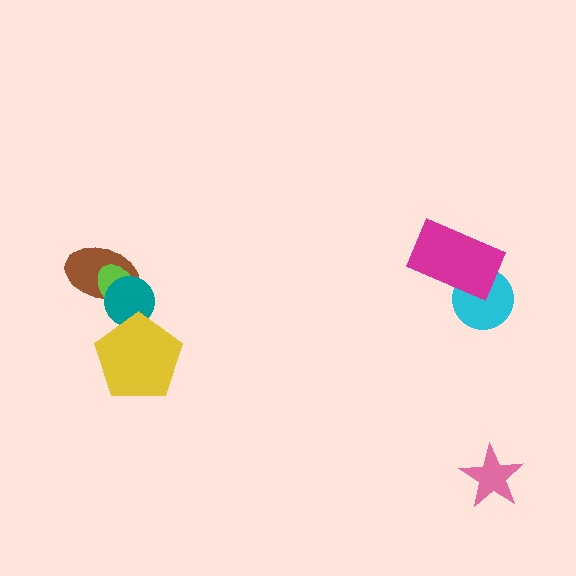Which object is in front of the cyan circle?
The magenta rectangle is in front of the cyan circle.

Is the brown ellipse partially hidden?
Yes, it is partially covered by another shape.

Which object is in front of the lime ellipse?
The teal circle is in front of the lime ellipse.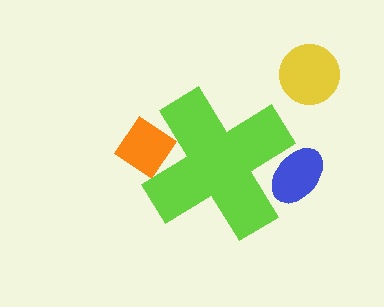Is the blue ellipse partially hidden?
Yes, the blue ellipse is partially hidden behind the lime cross.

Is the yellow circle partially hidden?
No, the yellow circle is fully visible.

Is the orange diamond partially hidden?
Yes, the orange diamond is partially hidden behind the lime cross.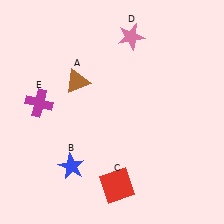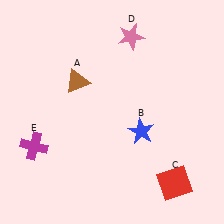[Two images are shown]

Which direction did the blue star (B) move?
The blue star (B) moved right.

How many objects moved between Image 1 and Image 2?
3 objects moved between the two images.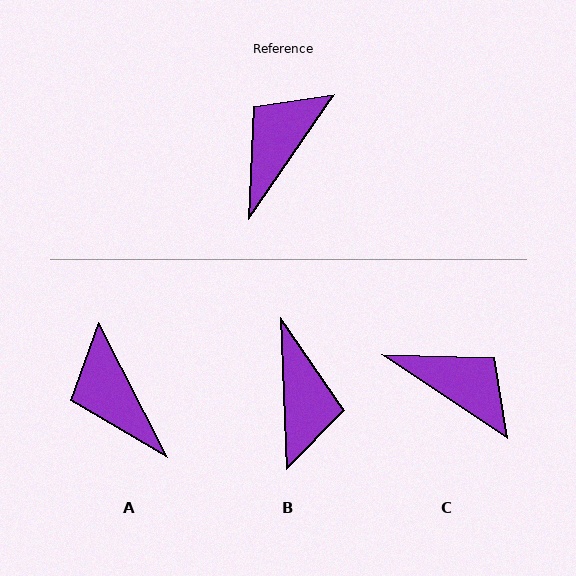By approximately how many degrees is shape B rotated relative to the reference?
Approximately 143 degrees clockwise.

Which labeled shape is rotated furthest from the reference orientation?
B, about 143 degrees away.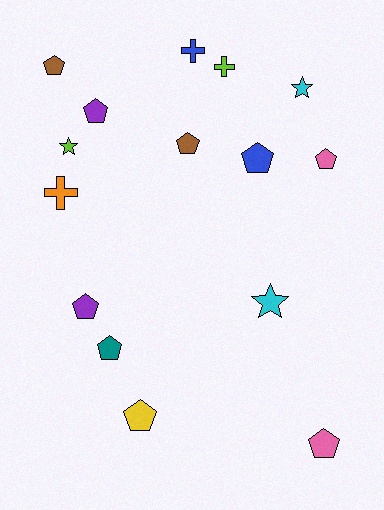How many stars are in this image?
There are 3 stars.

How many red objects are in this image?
There are no red objects.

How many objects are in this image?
There are 15 objects.